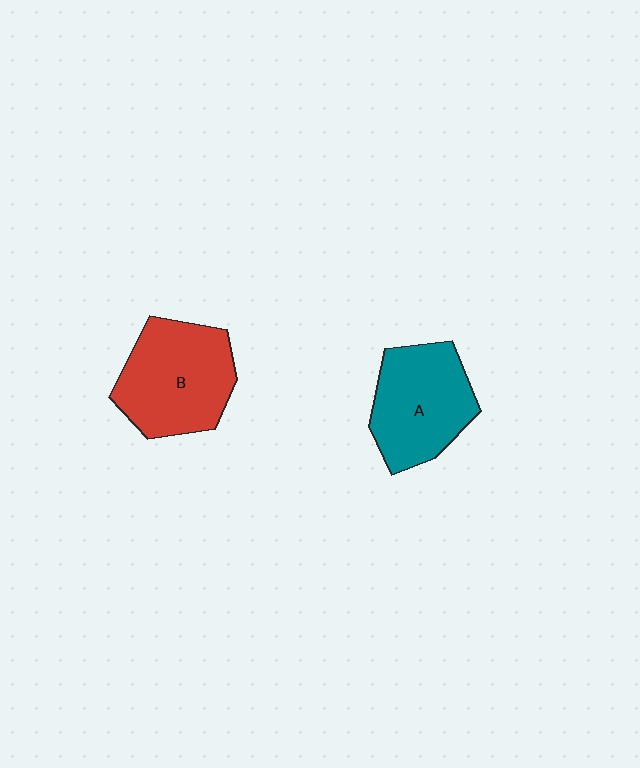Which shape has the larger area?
Shape B (red).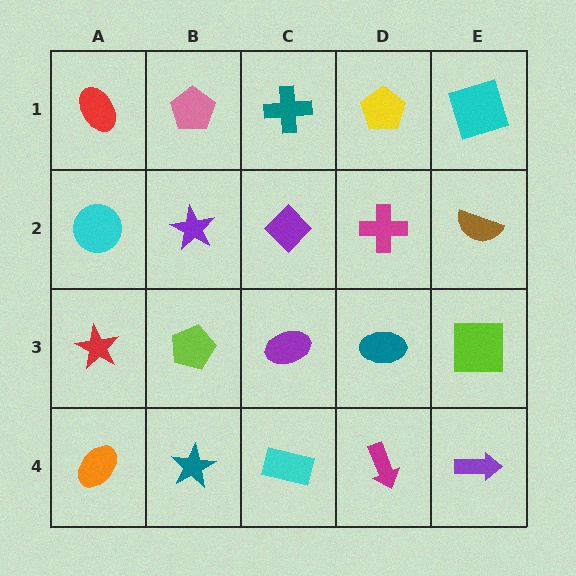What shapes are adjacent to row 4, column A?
A red star (row 3, column A), a teal star (row 4, column B).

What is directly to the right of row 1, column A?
A pink pentagon.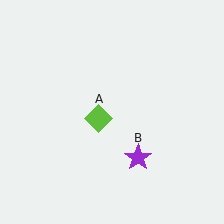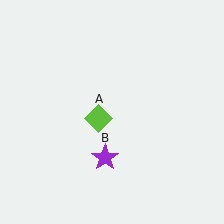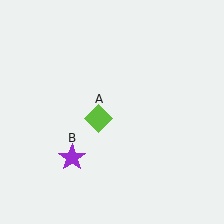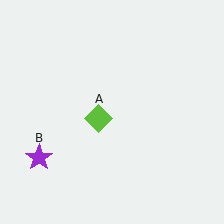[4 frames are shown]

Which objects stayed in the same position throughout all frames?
Lime diamond (object A) remained stationary.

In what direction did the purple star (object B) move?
The purple star (object B) moved left.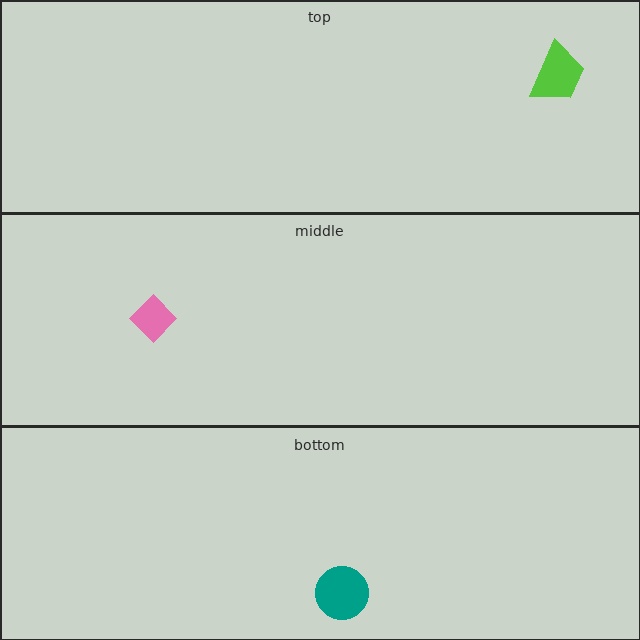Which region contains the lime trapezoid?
The top region.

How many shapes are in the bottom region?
1.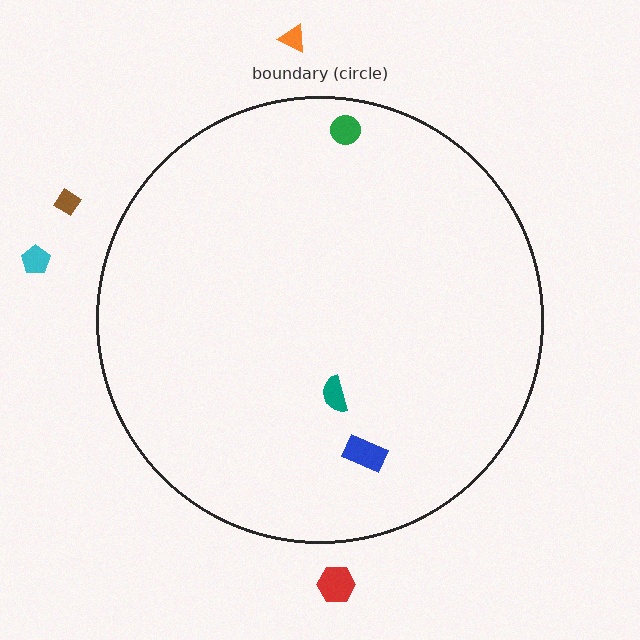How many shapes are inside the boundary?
3 inside, 4 outside.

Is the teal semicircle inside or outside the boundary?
Inside.